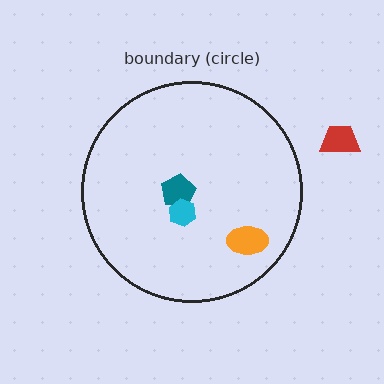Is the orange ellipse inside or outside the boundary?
Inside.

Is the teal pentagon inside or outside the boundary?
Inside.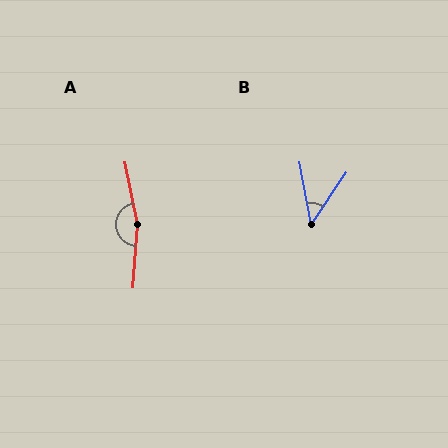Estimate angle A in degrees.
Approximately 165 degrees.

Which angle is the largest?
A, at approximately 165 degrees.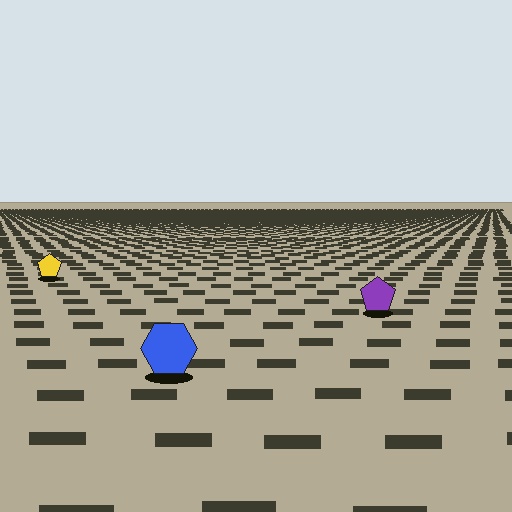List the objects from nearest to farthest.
From nearest to farthest: the blue hexagon, the purple pentagon, the yellow pentagon.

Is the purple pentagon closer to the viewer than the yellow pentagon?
Yes. The purple pentagon is closer — you can tell from the texture gradient: the ground texture is coarser near it.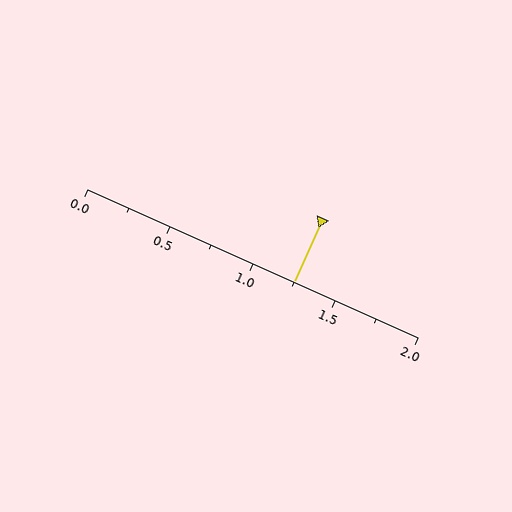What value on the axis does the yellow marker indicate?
The marker indicates approximately 1.25.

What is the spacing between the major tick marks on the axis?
The major ticks are spaced 0.5 apart.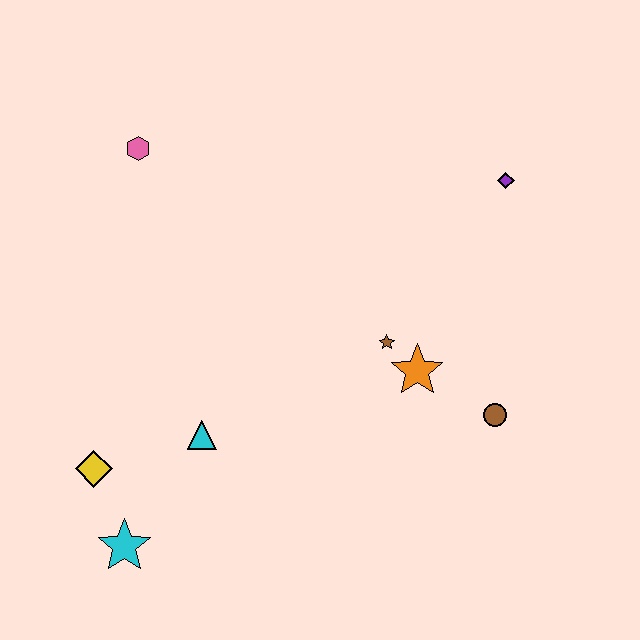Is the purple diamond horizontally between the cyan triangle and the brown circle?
No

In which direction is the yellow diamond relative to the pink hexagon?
The yellow diamond is below the pink hexagon.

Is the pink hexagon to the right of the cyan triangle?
No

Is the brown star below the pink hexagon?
Yes